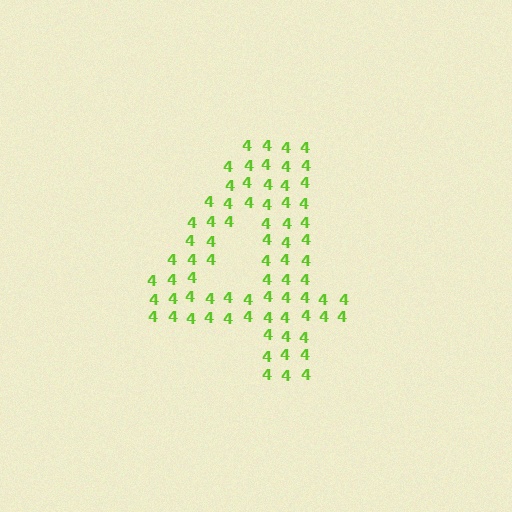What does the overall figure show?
The overall figure shows the digit 4.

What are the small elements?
The small elements are digit 4's.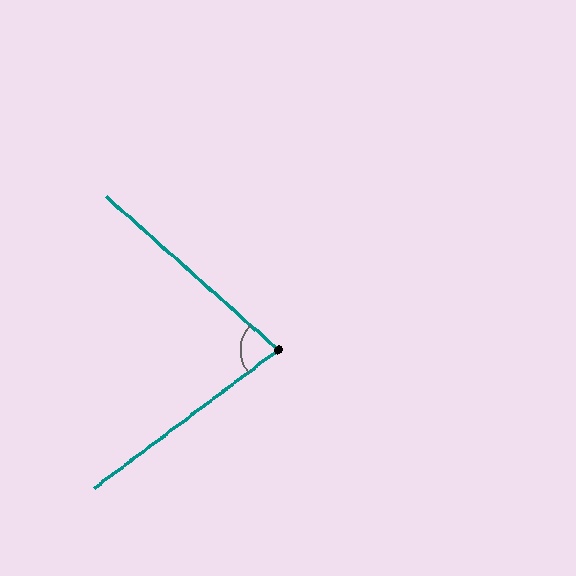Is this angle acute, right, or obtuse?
It is acute.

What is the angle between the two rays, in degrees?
Approximately 79 degrees.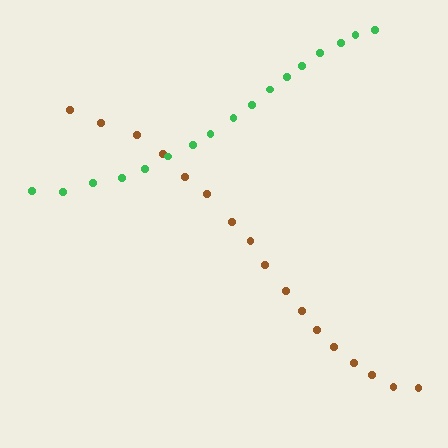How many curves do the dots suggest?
There are 2 distinct paths.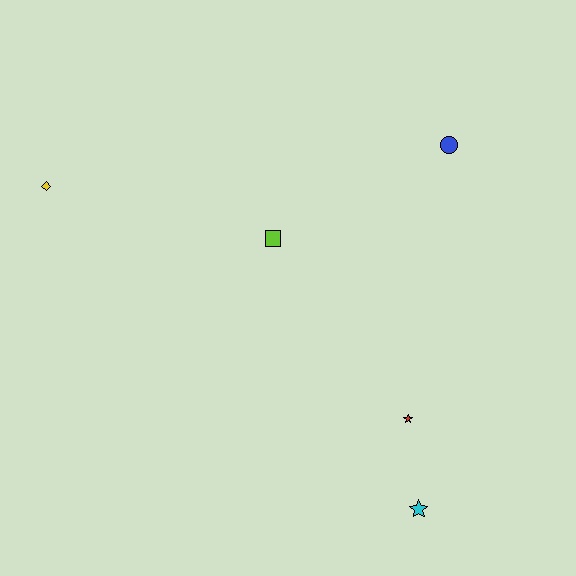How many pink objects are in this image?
There are no pink objects.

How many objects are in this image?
There are 5 objects.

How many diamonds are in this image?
There is 1 diamond.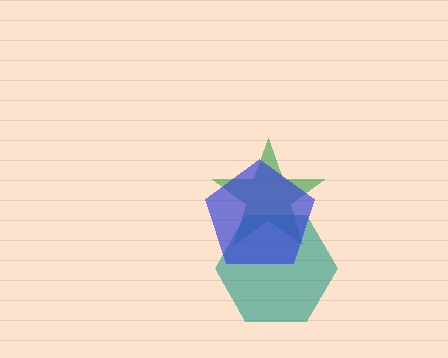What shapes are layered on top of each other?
The layered shapes are: a green star, a teal hexagon, a blue pentagon.